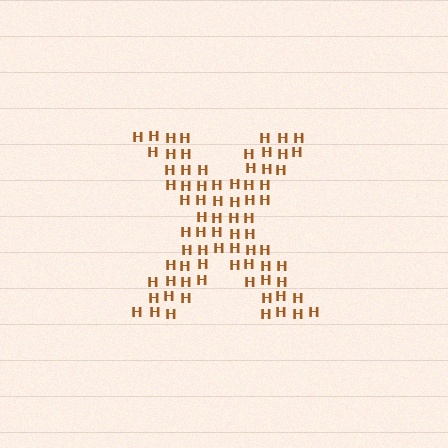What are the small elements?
The small elements are letter H's.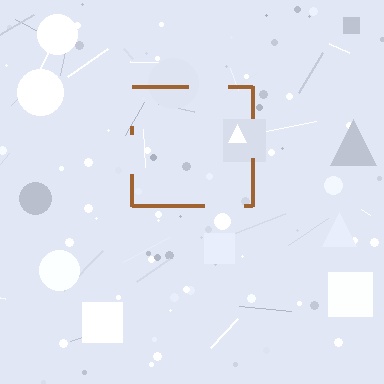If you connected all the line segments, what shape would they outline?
They would outline a square.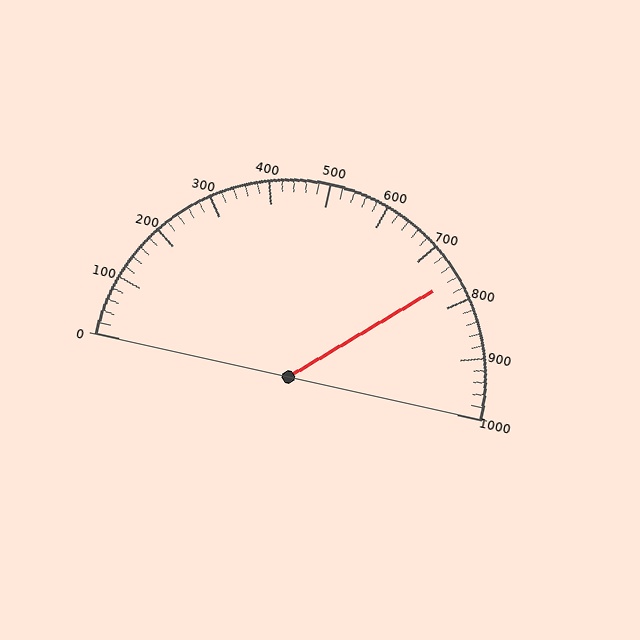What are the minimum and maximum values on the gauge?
The gauge ranges from 0 to 1000.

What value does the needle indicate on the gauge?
The needle indicates approximately 760.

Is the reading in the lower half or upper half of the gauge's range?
The reading is in the upper half of the range (0 to 1000).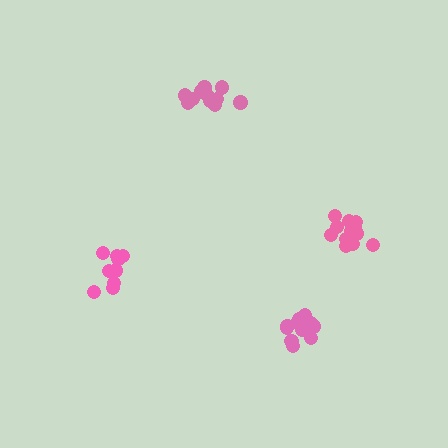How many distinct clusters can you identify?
There are 4 distinct clusters.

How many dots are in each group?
Group 1: 13 dots, Group 2: 10 dots, Group 3: 16 dots, Group 4: 13 dots (52 total).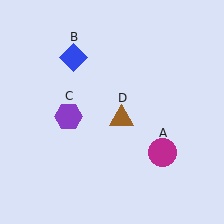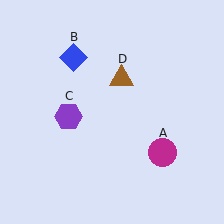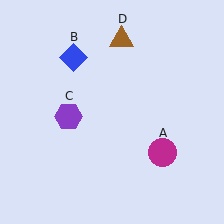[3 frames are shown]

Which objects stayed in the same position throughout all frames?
Magenta circle (object A) and blue diamond (object B) and purple hexagon (object C) remained stationary.